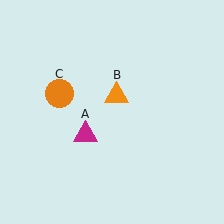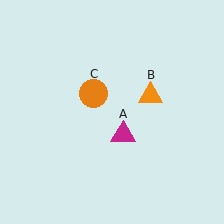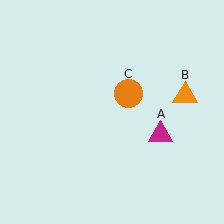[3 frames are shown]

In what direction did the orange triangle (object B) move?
The orange triangle (object B) moved right.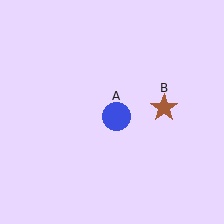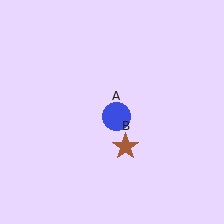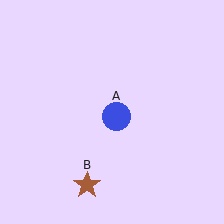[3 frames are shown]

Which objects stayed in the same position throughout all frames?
Blue circle (object A) remained stationary.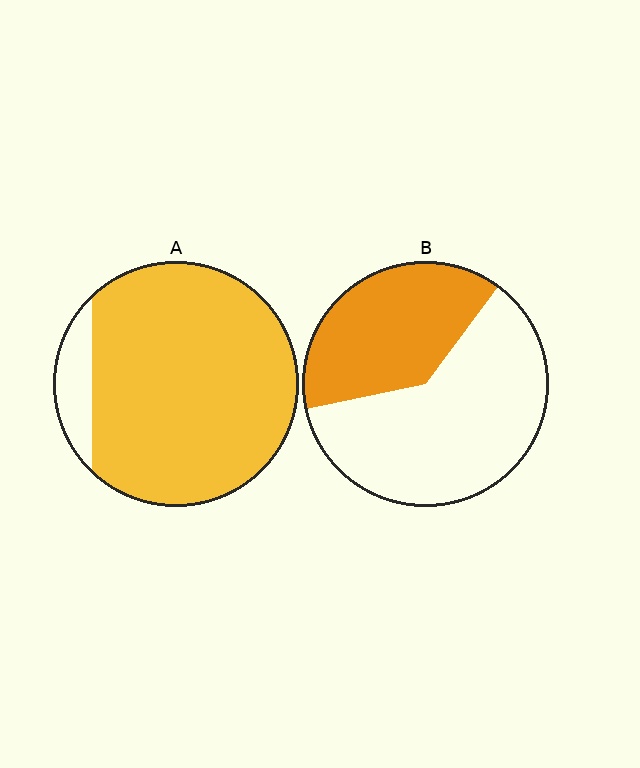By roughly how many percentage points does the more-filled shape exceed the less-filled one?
By roughly 50 percentage points (A over B).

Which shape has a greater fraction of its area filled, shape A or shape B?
Shape A.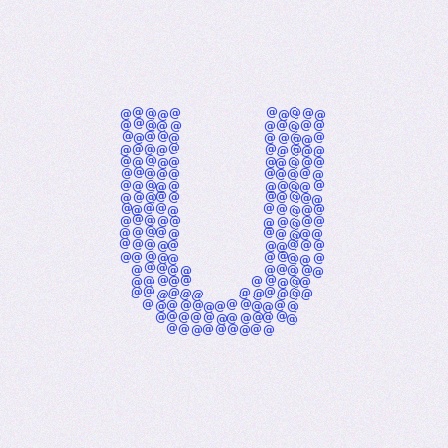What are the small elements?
The small elements are at signs.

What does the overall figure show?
The overall figure shows the letter U.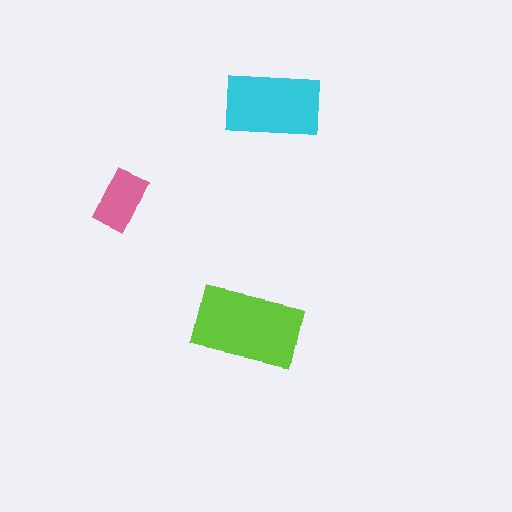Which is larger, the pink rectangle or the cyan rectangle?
The cyan one.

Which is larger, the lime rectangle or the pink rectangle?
The lime one.